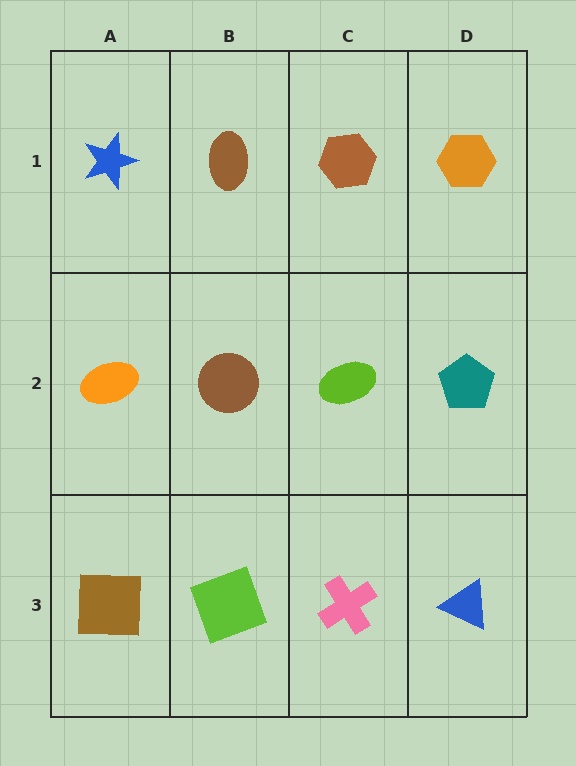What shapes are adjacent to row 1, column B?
A brown circle (row 2, column B), a blue star (row 1, column A), a brown hexagon (row 1, column C).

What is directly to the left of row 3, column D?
A pink cross.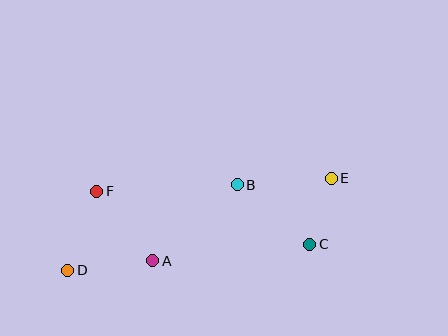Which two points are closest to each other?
Points C and E are closest to each other.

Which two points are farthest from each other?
Points D and E are farthest from each other.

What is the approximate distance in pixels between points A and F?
The distance between A and F is approximately 89 pixels.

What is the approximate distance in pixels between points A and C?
The distance between A and C is approximately 158 pixels.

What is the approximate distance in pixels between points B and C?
The distance between B and C is approximately 94 pixels.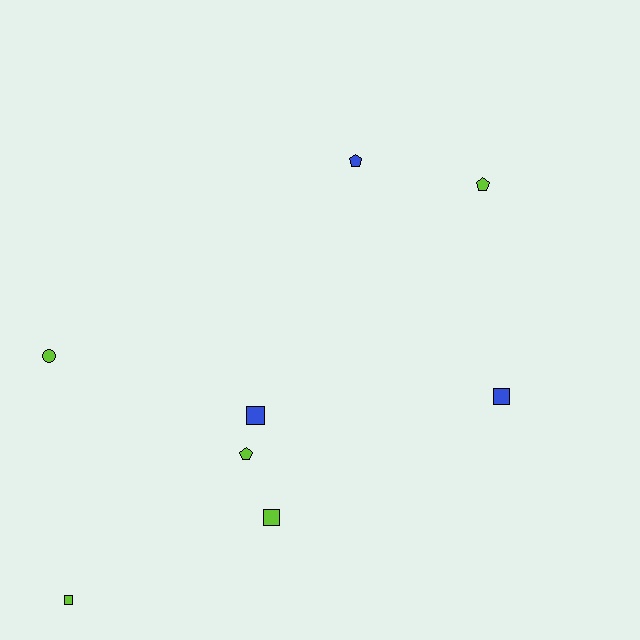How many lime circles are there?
There is 1 lime circle.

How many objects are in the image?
There are 8 objects.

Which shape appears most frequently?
Square, with 4 objects.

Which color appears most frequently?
Lime, with 5 objects.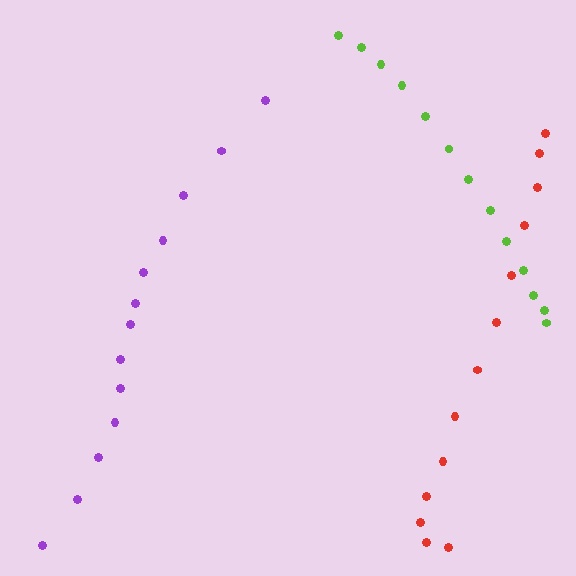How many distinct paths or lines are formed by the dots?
There are 3 distinct paths.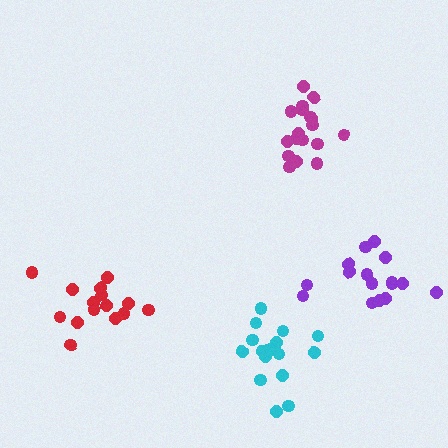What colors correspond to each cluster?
The clusters are colored: cyan, purple, magenta, red.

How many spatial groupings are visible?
There are 4 spatial groupings.